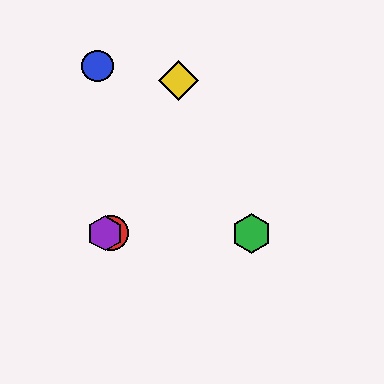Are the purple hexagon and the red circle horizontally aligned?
Yes, both are at y≈233.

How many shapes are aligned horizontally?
3 shapes (the red circle, the green hexagon, the purple hexagon) are aligned horizontally.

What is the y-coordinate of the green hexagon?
The green hexagon is at y≈233.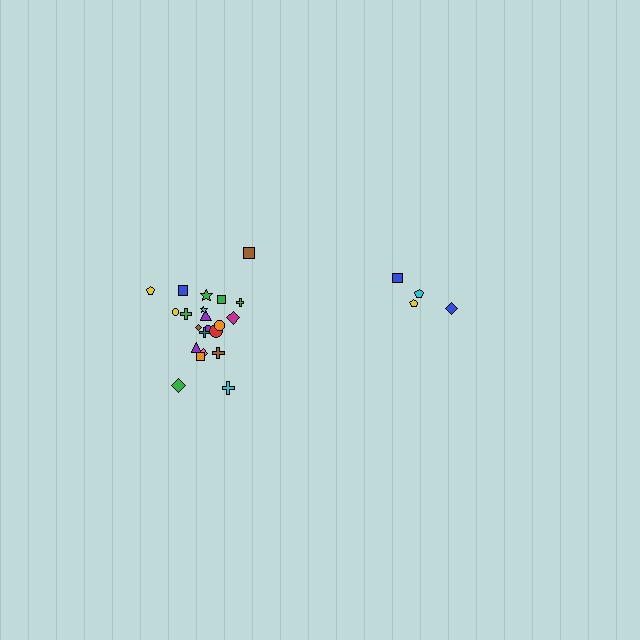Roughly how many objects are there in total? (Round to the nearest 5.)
Roughly 25 objects in total.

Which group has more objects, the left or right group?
The left group.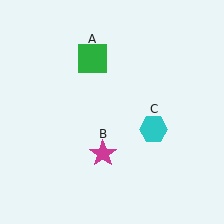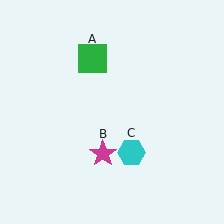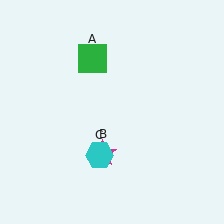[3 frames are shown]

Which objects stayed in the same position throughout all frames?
Green square (object A) and magenta star (object B) remained stationary.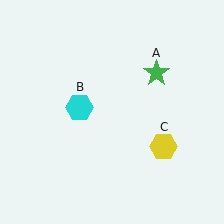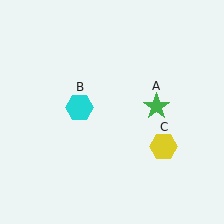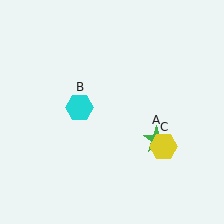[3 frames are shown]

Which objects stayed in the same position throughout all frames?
Cyan hexagon (object B) and yellow hexagon (object C) remained stationary.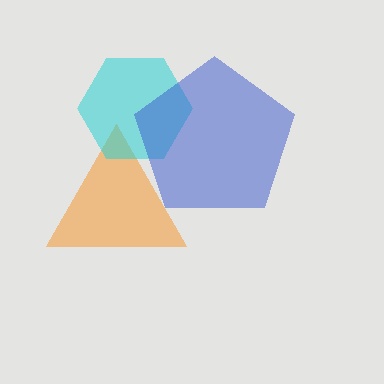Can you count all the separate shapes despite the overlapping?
Yes, there are 3 separate shapes.